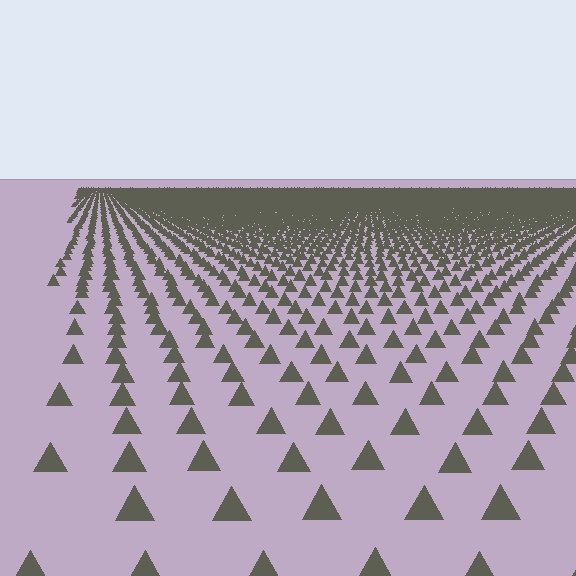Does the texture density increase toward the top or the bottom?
Density increases toward the top.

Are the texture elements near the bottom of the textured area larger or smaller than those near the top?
Larger. Near the bottom, elements are closer to the viewer and appear at a bigger on-screen size.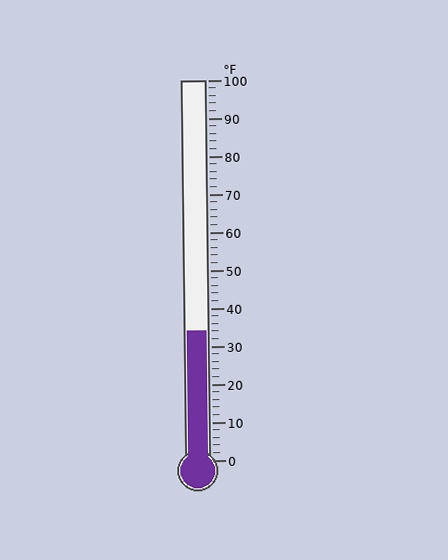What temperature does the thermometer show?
The thermometer shows approximately 34°F.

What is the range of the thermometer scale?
The thermometer scale ranges from 0°F to 100°F.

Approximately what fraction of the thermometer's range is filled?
The thermometer is filled to approximately 35% of its range.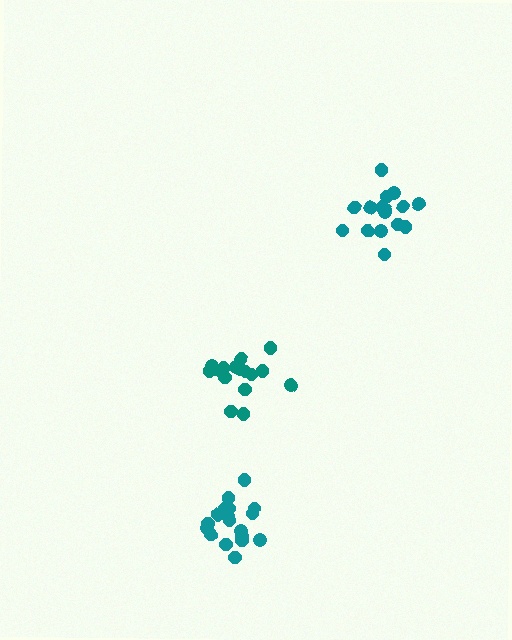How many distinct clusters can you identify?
There are 3 distinct clusters.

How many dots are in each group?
Group 1: 17 dots, Group 2: 16 dots, Group 3: 19 dots (52 total).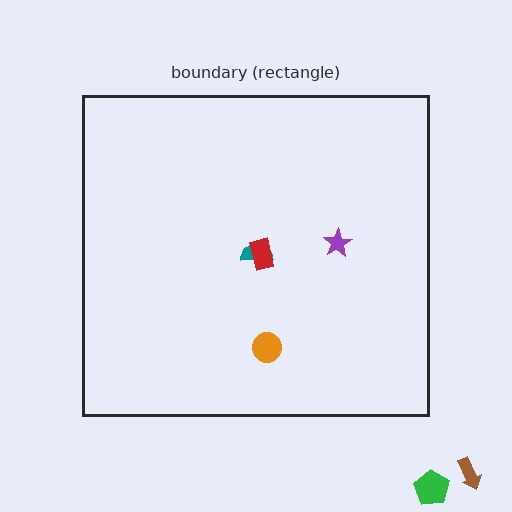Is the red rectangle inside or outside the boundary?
Inside.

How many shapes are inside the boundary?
4 inside, 2 outside.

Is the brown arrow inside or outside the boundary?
Outside.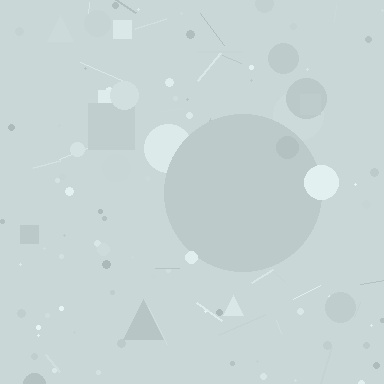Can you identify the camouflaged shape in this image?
The camouflaged shape is a circle.